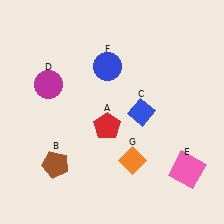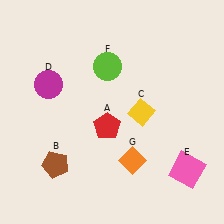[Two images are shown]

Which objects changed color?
C changed from blue to yellow. F changed from blue to lime.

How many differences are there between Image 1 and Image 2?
There are 2 differences between the two images.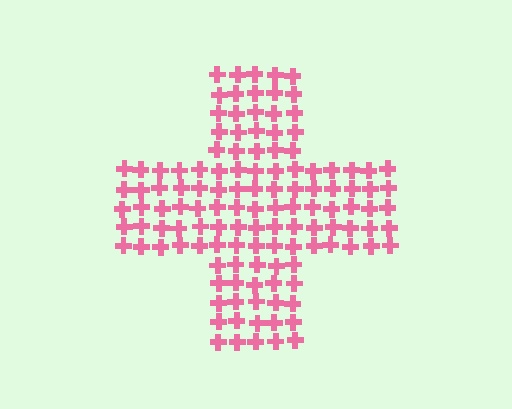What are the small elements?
The small elements are crosses.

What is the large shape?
The large shape is a cross.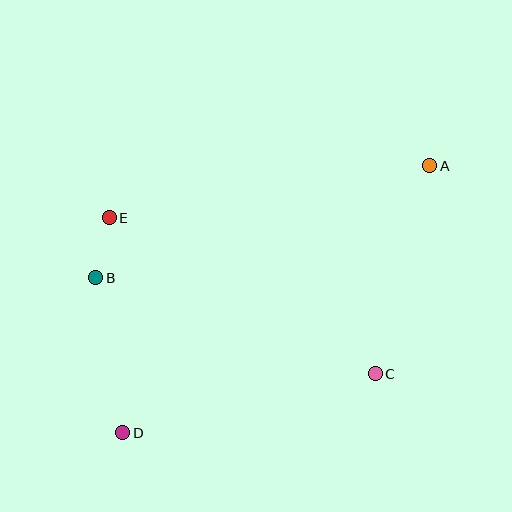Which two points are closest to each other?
Points B and E are closest to each other.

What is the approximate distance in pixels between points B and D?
The distance between B and D is approximately 157 pixels.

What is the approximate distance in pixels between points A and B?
The distance between A and B is approximately 352 pixels.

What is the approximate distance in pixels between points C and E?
The distance between C and E is approximately 309 pixels.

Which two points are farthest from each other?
Points A and D are farthest from each other.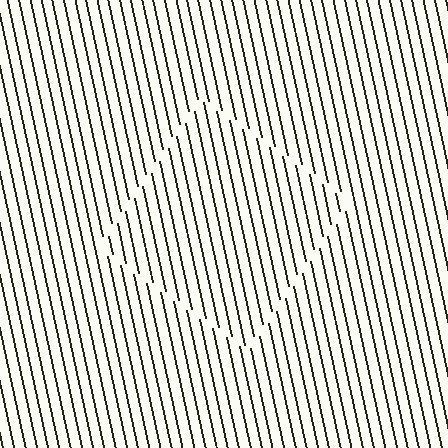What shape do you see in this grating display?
An illusory square. The interior of the shape contains the same grating, shifted by half a period — the contour is defined by the phase discontinuity where line-ends from the inner and outer gratings abut.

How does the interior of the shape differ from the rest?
The interior of the shape contains the same grating, shifted by half a period — the contour is defined by the phase discontinuity where line-ends from the inner and outer gratings abut.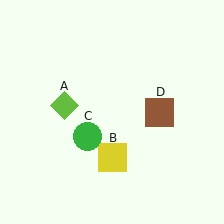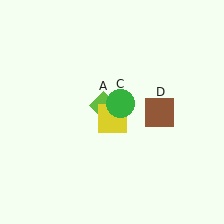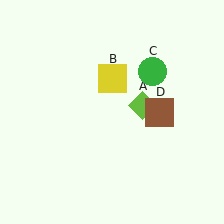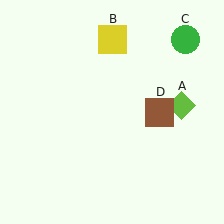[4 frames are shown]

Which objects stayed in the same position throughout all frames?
Brown square (object D) remained stationary.